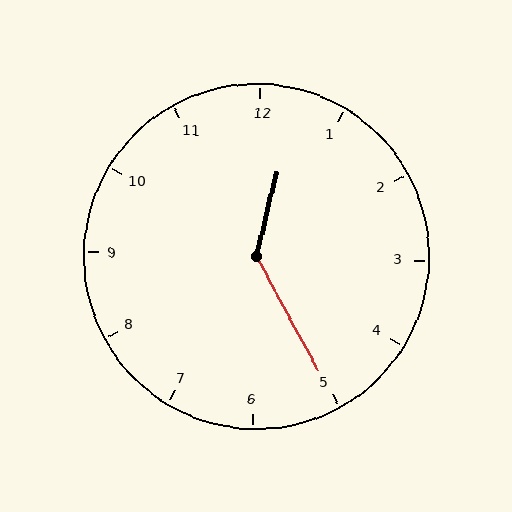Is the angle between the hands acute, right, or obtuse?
It is obtuse.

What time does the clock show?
12:25.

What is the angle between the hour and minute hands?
Approximately 138 degrees.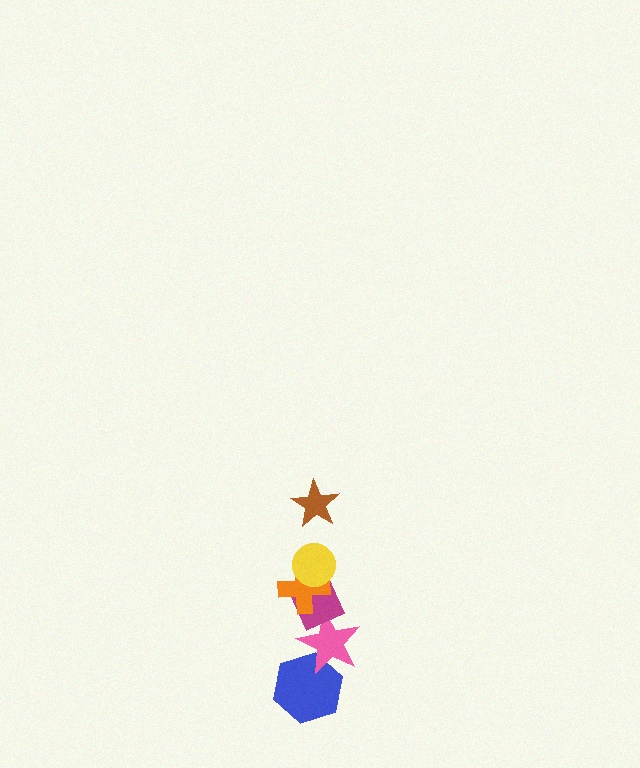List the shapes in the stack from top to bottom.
From top to bottom: the brown star, the yellow circle, the orange cross, the magenta diamond, the pink star, the blue hexagon.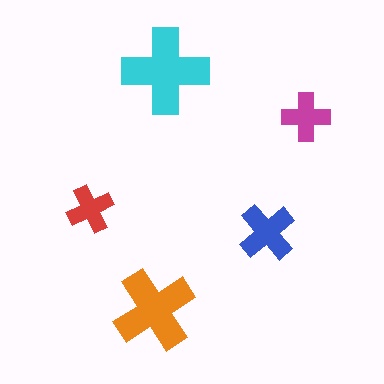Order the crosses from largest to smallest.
the cyan one, the orange one, the blue one, the magenta one, the red one.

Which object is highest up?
The cyan cross is topmost.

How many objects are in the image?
There are 5 objects in the image.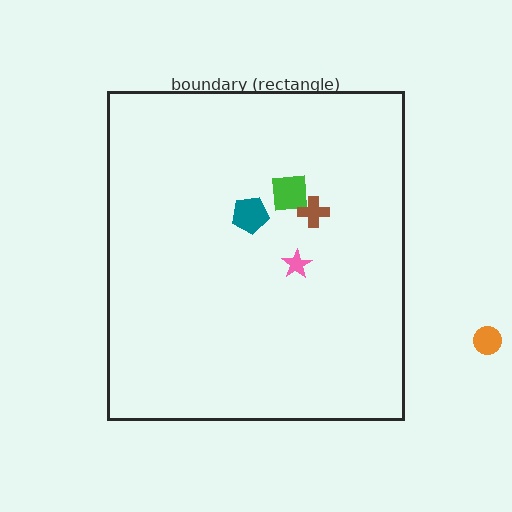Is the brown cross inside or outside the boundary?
Inside.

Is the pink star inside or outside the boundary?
Inside.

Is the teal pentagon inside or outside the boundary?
Inside.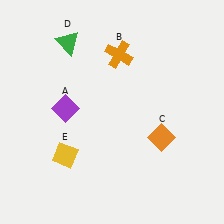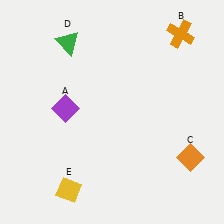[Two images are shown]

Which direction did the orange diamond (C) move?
The orange diamond (C) moved right.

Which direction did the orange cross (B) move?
The orange cross (B) moved right.